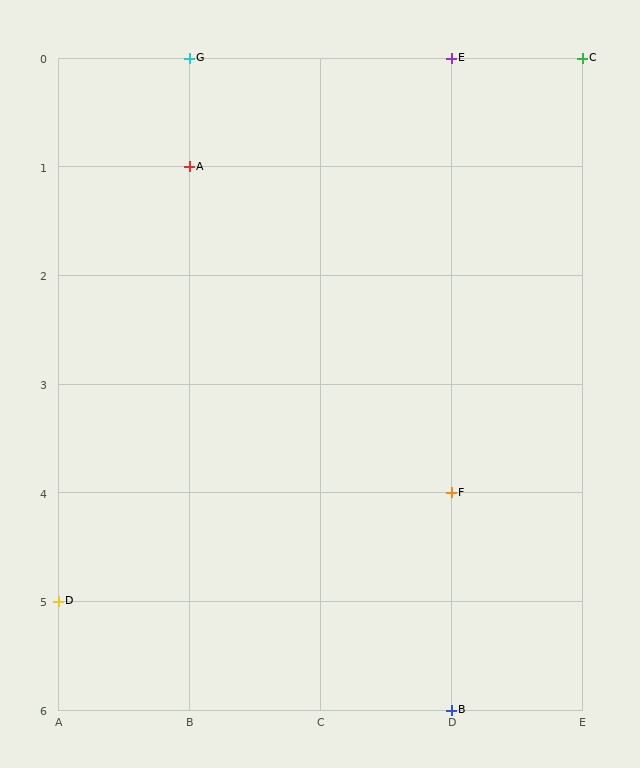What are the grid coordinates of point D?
Point D is at grid coordinates (A, 5).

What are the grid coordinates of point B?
Point B is at grid coordinates (D, 6).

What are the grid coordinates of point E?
Point E is at grid coordinates (D, 0).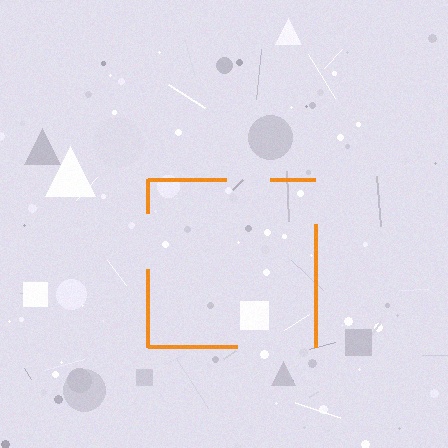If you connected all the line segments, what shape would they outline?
They would outline a square.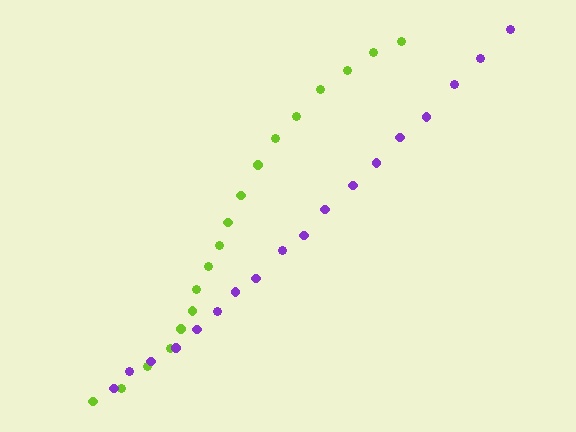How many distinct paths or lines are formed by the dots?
There are 2 distinct paths.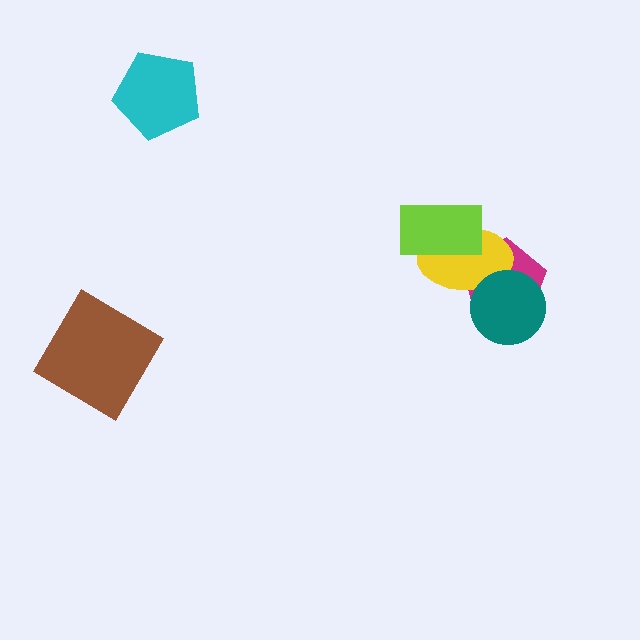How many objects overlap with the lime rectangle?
1 object overlaps with the lime rectangle.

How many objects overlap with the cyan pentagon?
0 objects overlap with the cyan pentagon.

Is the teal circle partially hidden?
No, no other shape covers it.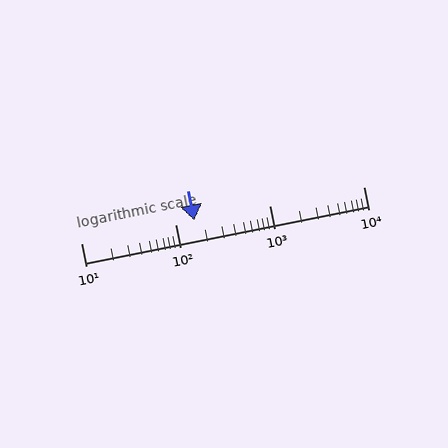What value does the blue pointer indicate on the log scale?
The pointer indicates approximately 160.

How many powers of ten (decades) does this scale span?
The scale spans 3 decades, from 10 to 10000.